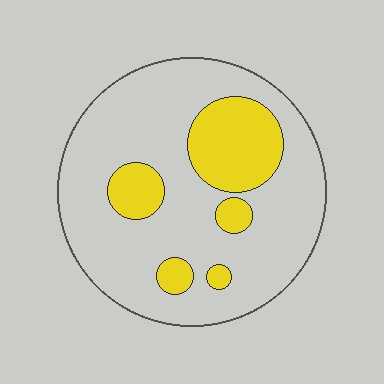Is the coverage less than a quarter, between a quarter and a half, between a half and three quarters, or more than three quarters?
Less than a quarter.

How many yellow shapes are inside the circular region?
5.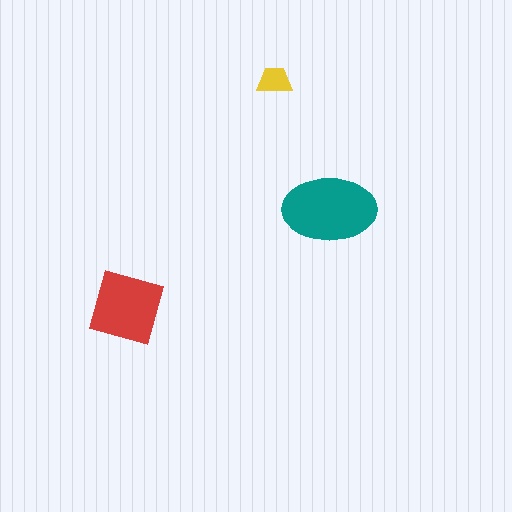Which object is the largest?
The teal ellipse.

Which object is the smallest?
The yellow trapezoid.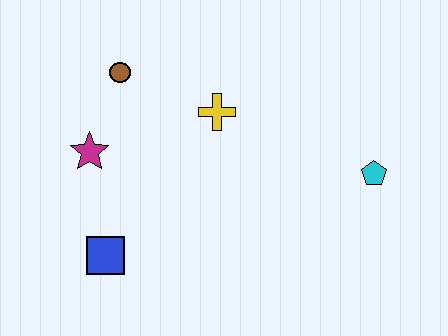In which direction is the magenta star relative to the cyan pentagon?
The magenta star is to the left of the cyan pentagon.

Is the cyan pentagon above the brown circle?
No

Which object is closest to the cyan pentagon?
The yellow cross is closest to the cyan pentagon.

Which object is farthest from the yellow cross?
The blue square is farthest from the yellow cross.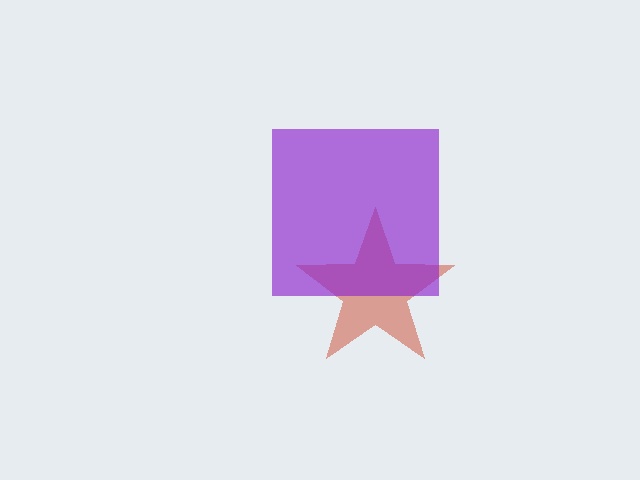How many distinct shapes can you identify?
There are 2 distinct shapes: a red star, a purple square.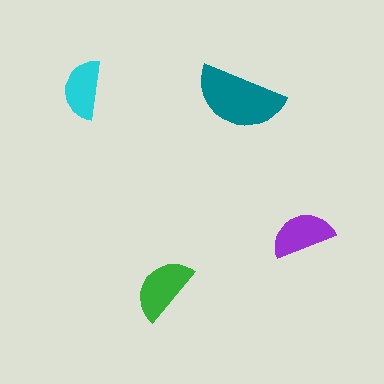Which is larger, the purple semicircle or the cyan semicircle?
The purple one.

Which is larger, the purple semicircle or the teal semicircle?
The teal one.